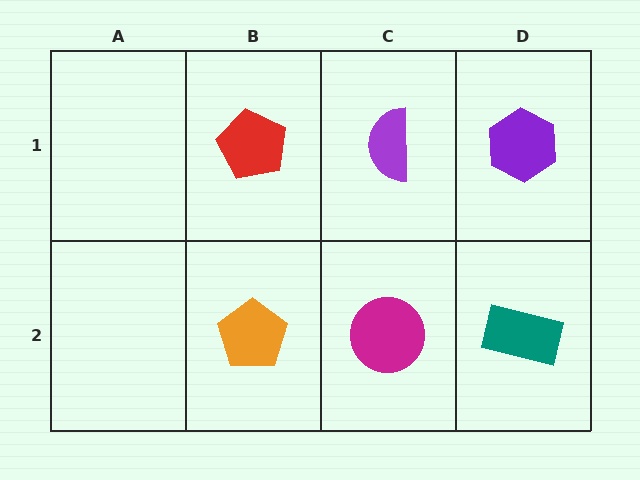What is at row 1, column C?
A purple semicircle.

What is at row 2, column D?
A teal rectangle.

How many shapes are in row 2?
3 shapes.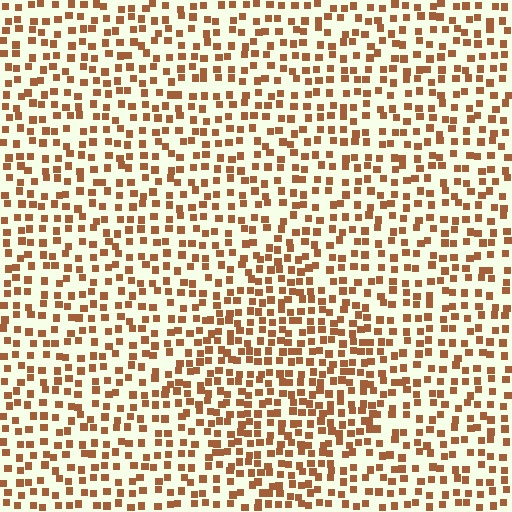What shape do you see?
I see a diamond.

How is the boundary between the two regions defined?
The boundary is defined by a change in element density (approximately 1.5x ratio). All elements are the same color, size, and shape.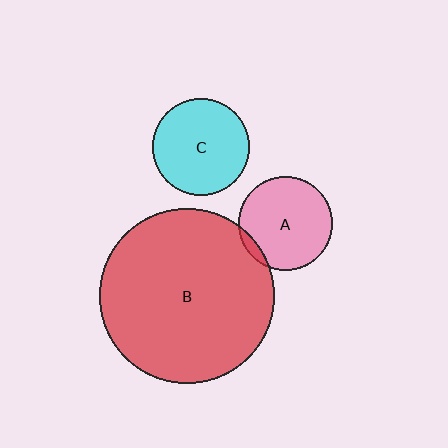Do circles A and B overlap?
Yes.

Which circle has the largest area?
Circle B (red).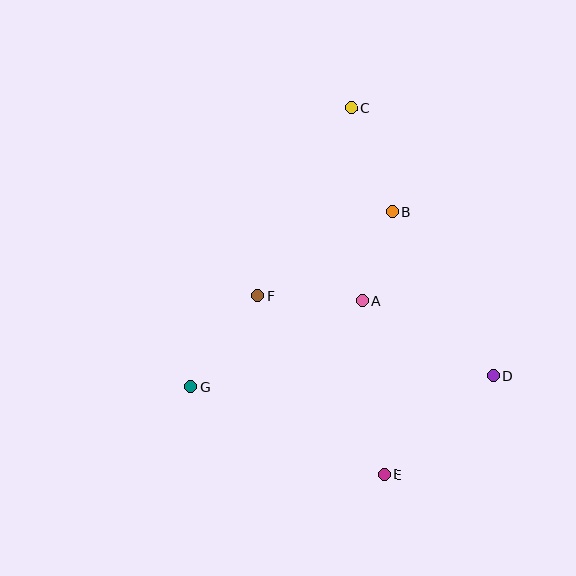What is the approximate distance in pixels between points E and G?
The distance between E and G is approximately 213 pixels.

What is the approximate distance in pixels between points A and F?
The distance between A and F is approximately 104 pixels.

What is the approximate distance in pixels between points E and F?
The distance between E and F is approximately 219 pixels.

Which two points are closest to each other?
Points A and B are closest to each other.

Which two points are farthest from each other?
Points C and E are farthest from each other.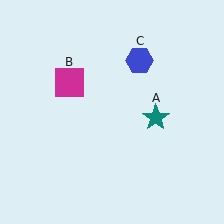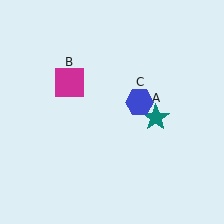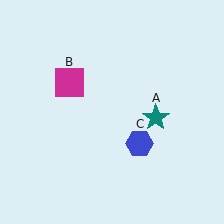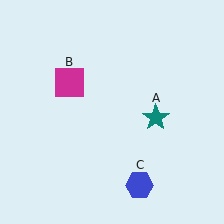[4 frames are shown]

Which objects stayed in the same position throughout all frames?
Teal star (object A) and magenta square (object B) remained stationary.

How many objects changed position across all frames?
1 object changed position: blue hexagon (object C).